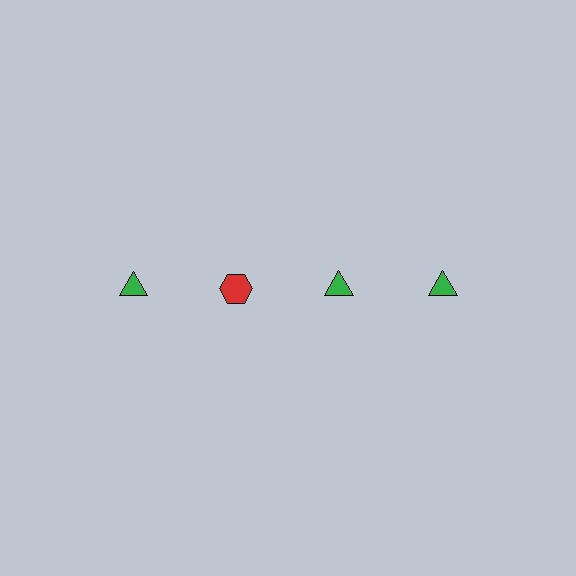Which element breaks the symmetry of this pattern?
The red hexagon in the top row, second from left column breaks the symmetry. All other shapes are green triangles.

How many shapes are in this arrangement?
There are 4 shapes arranged in a grid pattern.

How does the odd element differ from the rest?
It differs in both color (red instead of green) and shape (hexagon instead of triangle).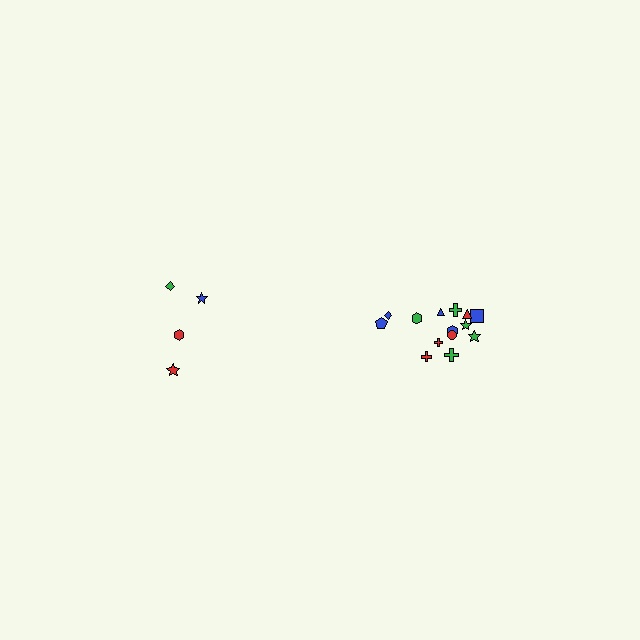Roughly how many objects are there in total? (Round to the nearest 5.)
Roughly 20 objects in total.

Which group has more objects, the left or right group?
The right group.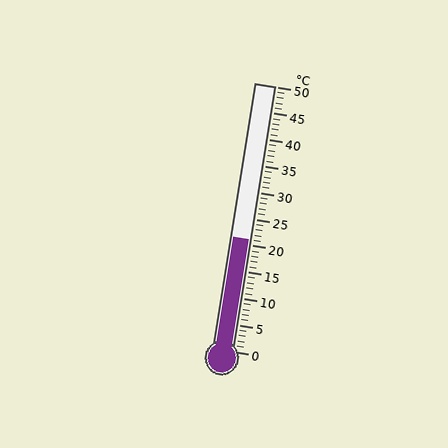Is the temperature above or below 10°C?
The temperature is above 10°C.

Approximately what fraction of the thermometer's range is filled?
The thermometer is filled to approximately 40% of its range.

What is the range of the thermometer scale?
The thermometer scale ranges from 0°C to 50°C.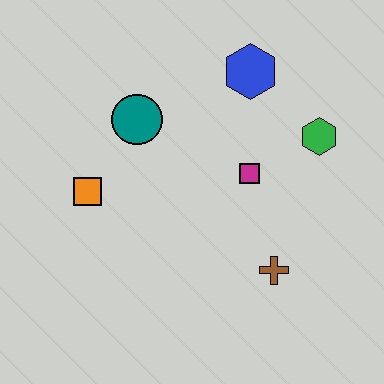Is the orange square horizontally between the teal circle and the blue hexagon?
No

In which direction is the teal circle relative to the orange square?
The teal circle is above the orange square.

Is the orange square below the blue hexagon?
Yes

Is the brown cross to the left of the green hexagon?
Yes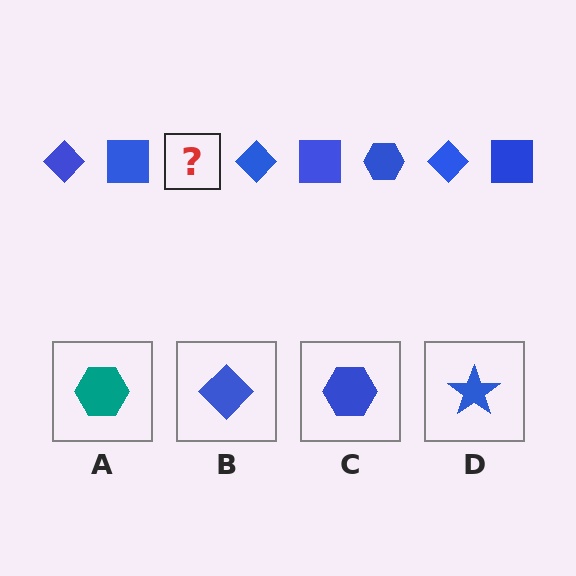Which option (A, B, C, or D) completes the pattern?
C.